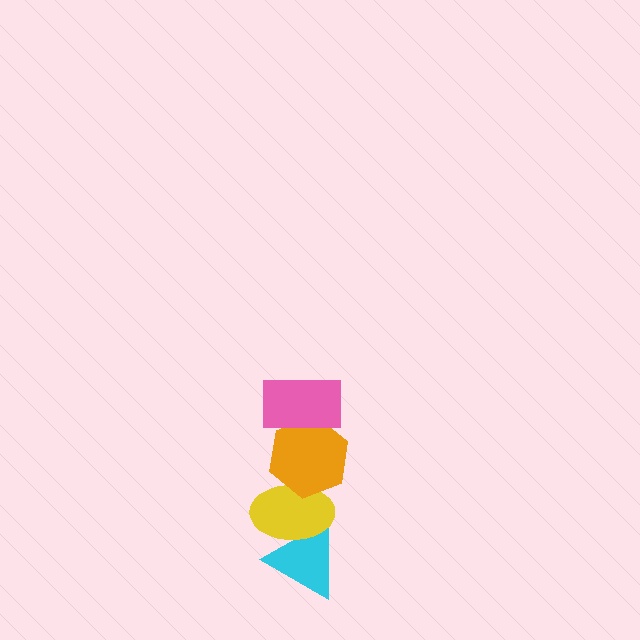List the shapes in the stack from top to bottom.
From top to bottom: the pink rectangle, the orange hexagon, the yellow ellipse, the cyan triangle.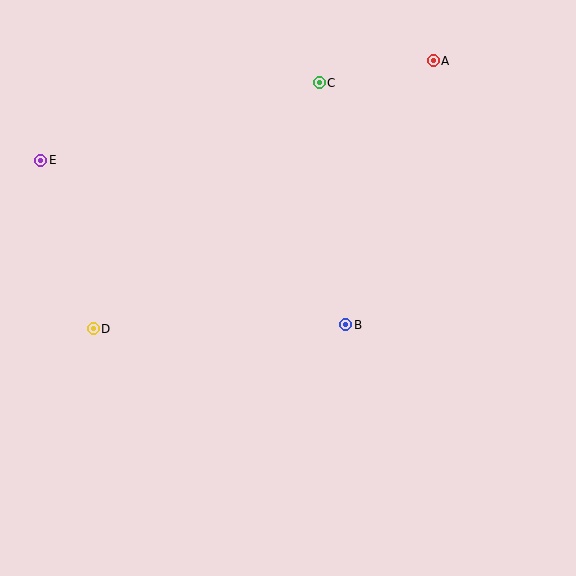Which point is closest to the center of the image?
Point B at (346, 325) is closest to the center.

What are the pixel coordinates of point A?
Point A is at (433, 61).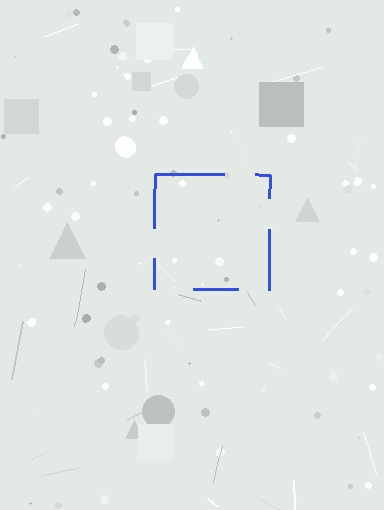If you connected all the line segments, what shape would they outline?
They would outline a square.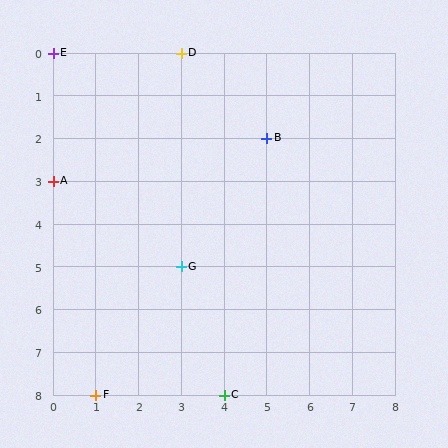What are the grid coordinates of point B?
Point B is at grid coordinates (5, 2).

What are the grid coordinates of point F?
Point F is at grid coordinates (1, 8).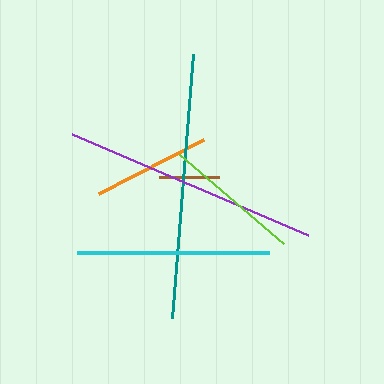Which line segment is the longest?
The teal line is the longest at approximately 265 pixels.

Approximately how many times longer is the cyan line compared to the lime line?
The cyan line is approximately 1.4 times the length of the lime line.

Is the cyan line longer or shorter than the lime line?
The cyan line is longer than the lime line.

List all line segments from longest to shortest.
From longest to shortest: teal, purple, cyan, lime, orange, brown.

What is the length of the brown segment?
The brown segment is approximately 60 pixels long.